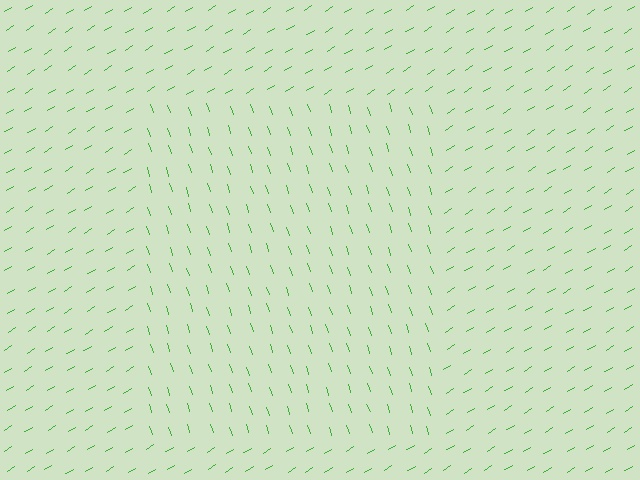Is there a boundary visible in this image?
Yes, there is a texture boundary formed by a change in line orientation.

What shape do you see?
I see a rectangle.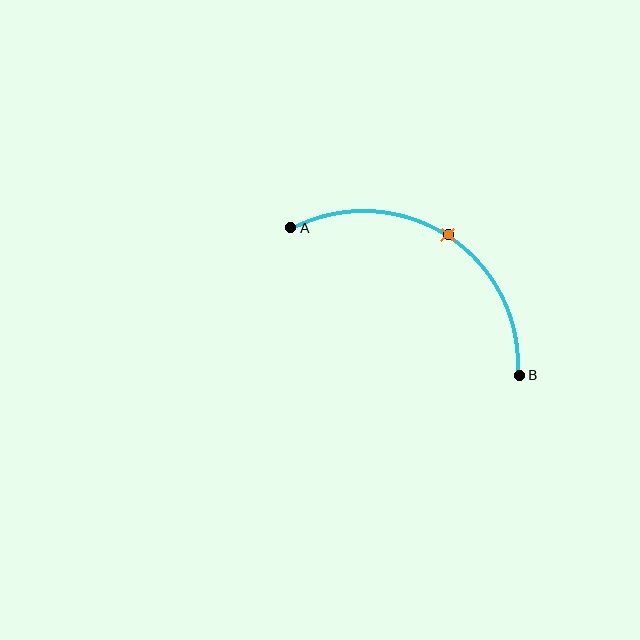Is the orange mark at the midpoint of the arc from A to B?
Yes. The orange mark lies on the arc at equal arc-length from both A and B — it is the arc midpoint.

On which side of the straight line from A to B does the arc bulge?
The arc bulges above the straight line connecting A and B.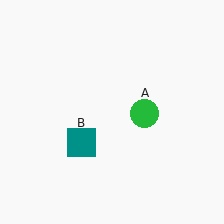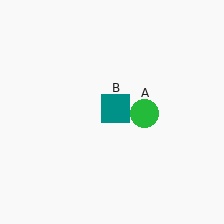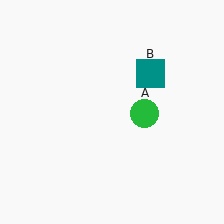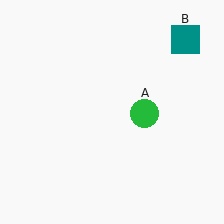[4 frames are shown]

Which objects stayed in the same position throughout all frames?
Green circle (object A) remained stationary.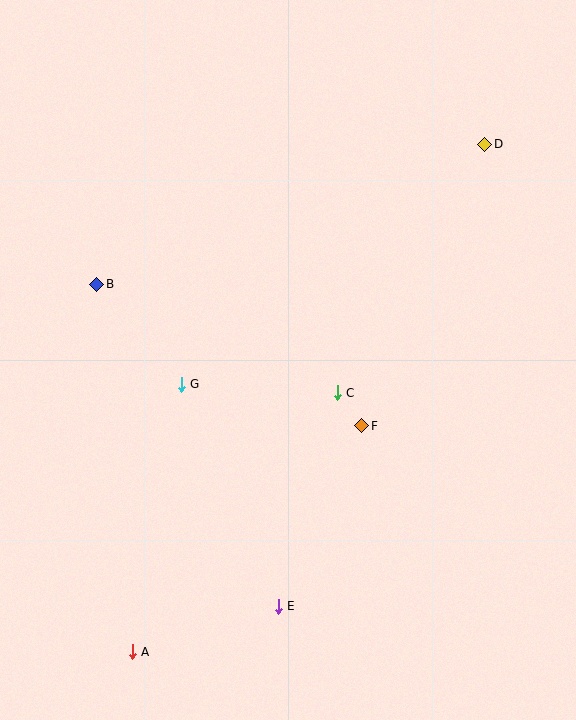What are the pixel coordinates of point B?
Point B is at (97, 284).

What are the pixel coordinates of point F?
Point F is at (362, 426).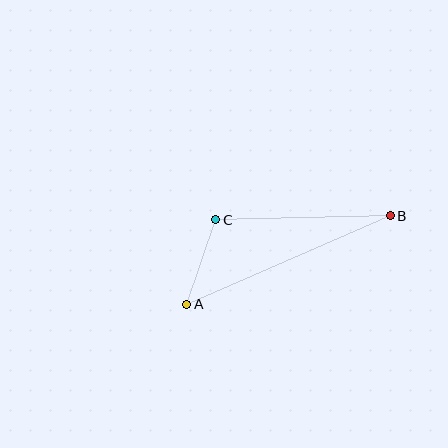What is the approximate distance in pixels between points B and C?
The distance between B and C is approximately 175 pixels.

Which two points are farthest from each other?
Points A and B are farthest from each other.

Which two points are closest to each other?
Points A and C are closest to each other.